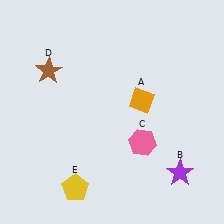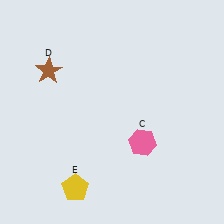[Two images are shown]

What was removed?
The purple star (B), the orange diamond (A) were removed in Image 2.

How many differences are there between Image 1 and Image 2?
There are 2 differences between the two images.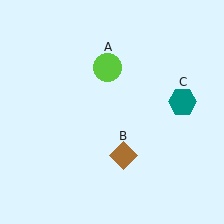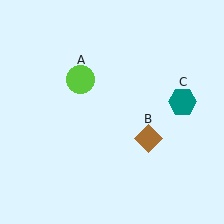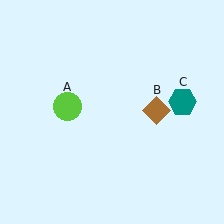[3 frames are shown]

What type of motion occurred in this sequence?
The lime circle (object A), brown diamond (object B) rotated counterclockwise around the center of the scene.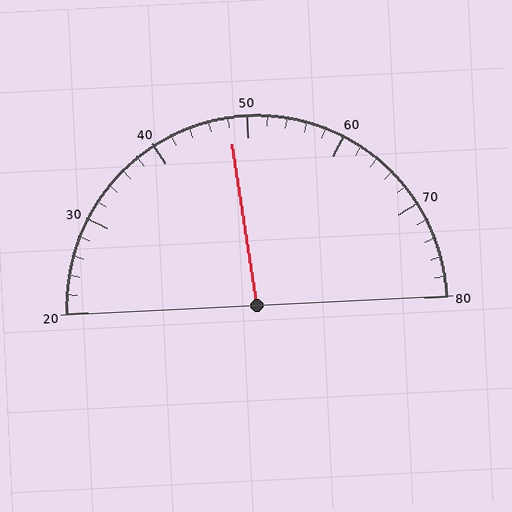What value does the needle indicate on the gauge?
The needle indicates approximately 48.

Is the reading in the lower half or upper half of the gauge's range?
The reading is in the lower half of the range (20 to 80).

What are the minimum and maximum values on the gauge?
The gauge ranges from 20 to 80.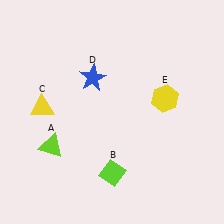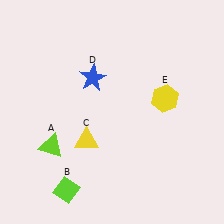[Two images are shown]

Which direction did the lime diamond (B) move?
The lime diamond (B) moved left.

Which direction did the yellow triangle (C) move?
The yellow triangle (C) moved right.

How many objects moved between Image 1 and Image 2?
2 objects moved between the two images.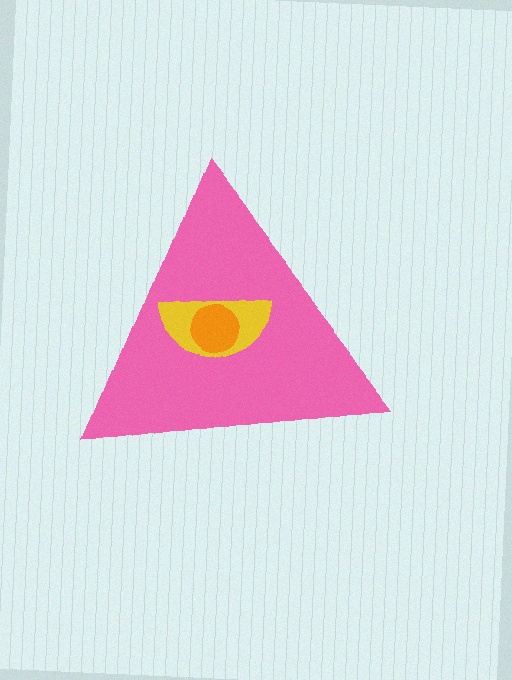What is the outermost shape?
The pink triangle.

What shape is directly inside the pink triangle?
The yellow semicircle.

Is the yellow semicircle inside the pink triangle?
Yes.